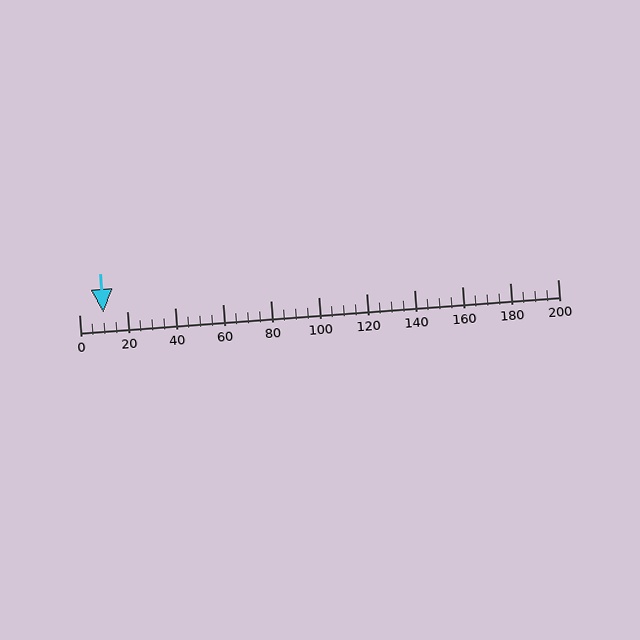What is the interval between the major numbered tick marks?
The major tick marks are spaced 20 units apart.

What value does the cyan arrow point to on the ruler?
The cyan arrow points to approximately 10.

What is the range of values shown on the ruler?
The ruler shows values from 0 to 200.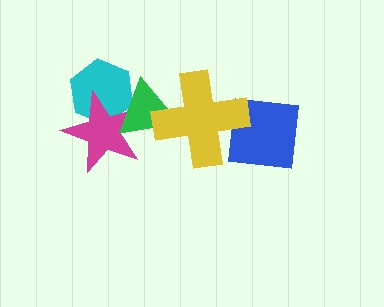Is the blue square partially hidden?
Yes, it is partially covered by another shape.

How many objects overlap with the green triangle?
3 objects overlap with the green triangle.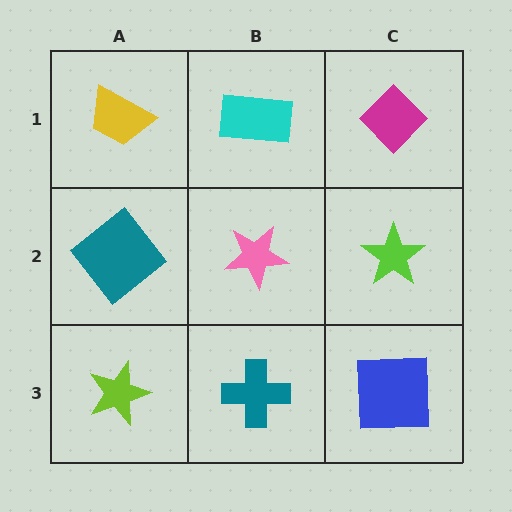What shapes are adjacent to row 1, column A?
A teal diamond (row 2, column A), a cyan rectangle (row 1, column B).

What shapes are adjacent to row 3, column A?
A teal diamond (row 2, column A), a teal cross (row 3, column B).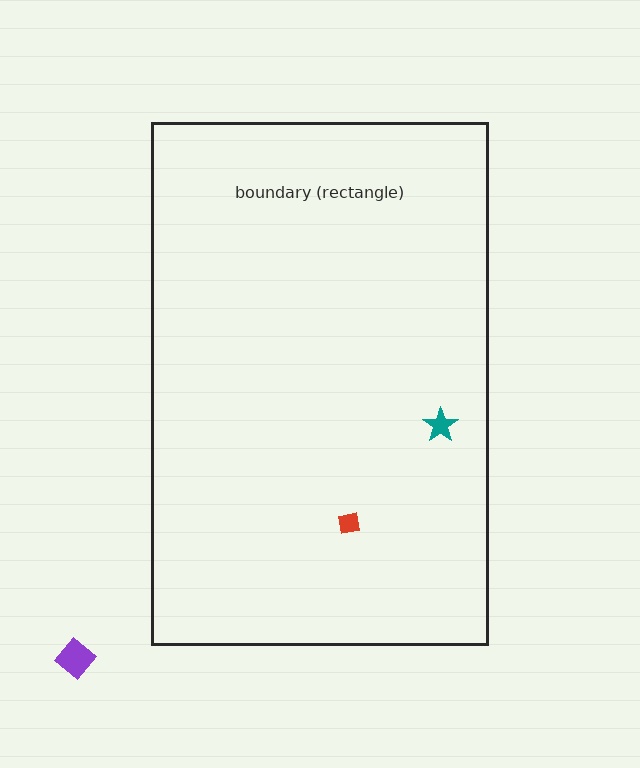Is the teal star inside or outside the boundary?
Inside.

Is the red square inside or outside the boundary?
Inside.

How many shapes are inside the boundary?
2 inside, 1 outside.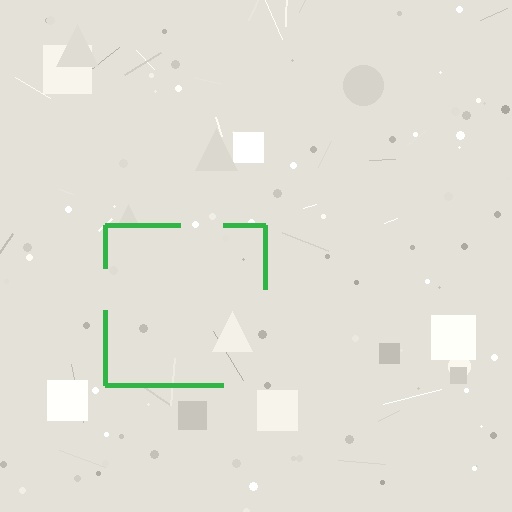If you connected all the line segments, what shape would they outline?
They would outline a square.